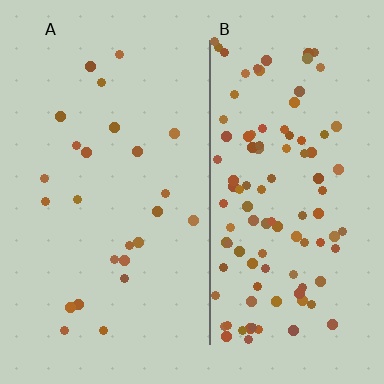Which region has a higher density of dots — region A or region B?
B (the right).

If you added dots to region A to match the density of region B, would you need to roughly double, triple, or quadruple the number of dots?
Approximately quadruple.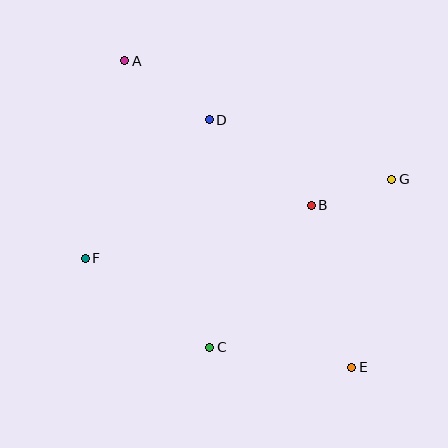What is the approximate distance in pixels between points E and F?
The distance between E and F is approximately 288 pixels.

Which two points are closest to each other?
Points B and G are closest to each other.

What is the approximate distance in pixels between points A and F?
The distance between A and F is approximately 201 pixels.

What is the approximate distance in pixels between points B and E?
The distance between B and E is approximately 167 pixels.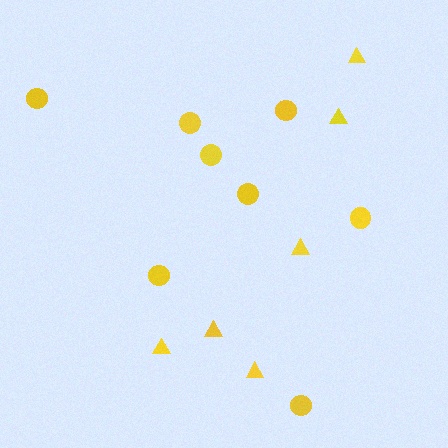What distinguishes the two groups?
There are 2 groups: one group of circles (8) and one group of triangles (6).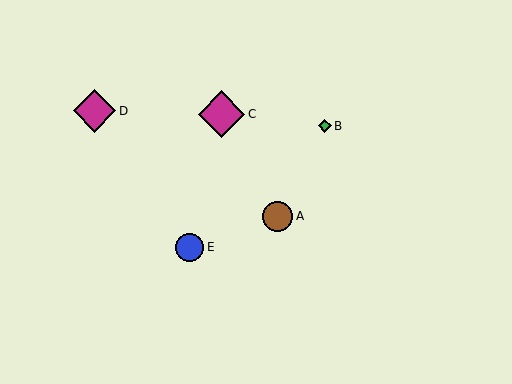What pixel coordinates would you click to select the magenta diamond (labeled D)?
Click at (95, 111) to select the magenta diamond D.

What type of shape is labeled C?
Shape C is a magenta diamond.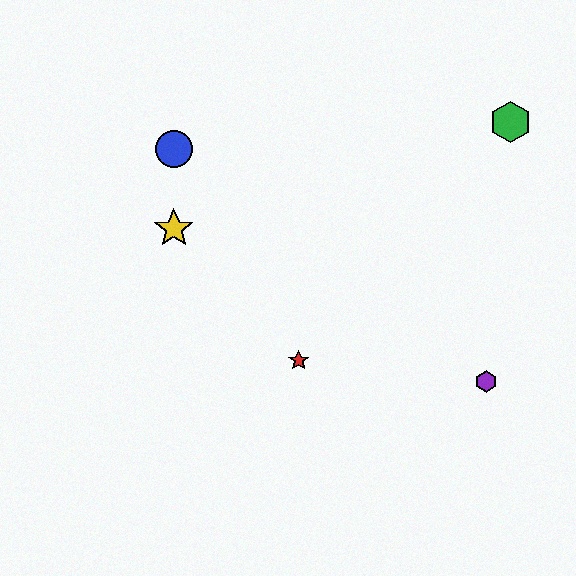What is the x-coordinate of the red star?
The red star is at x≈299.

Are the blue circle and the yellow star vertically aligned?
Yes, both are at x≈174.